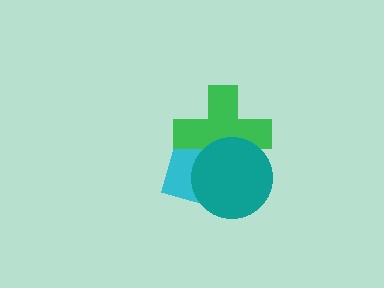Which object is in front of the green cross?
The teal circle is in front of the green cross.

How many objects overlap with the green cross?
2 objects overlap with the green cross.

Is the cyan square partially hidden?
Yes, it is partially covered by another shape.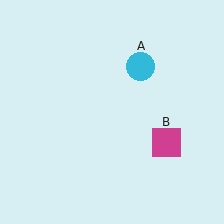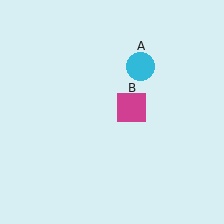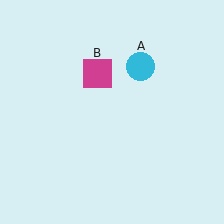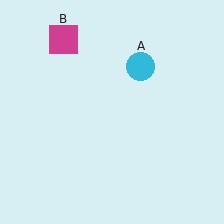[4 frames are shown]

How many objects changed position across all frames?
1 object changed position: magenta square (object B).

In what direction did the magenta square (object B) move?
The magenta square (object B) moved up and to the left.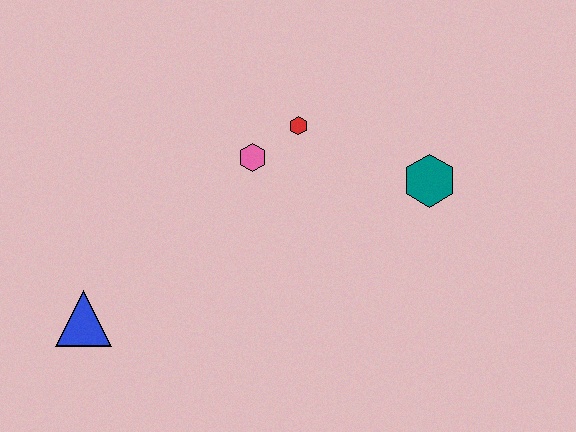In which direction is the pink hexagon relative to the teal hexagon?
The pink hexagon is to the left of the teal hexagon.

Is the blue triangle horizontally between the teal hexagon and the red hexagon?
No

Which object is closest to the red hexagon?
The pink hexagon is closest to the red hexagon.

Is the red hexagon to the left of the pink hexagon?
No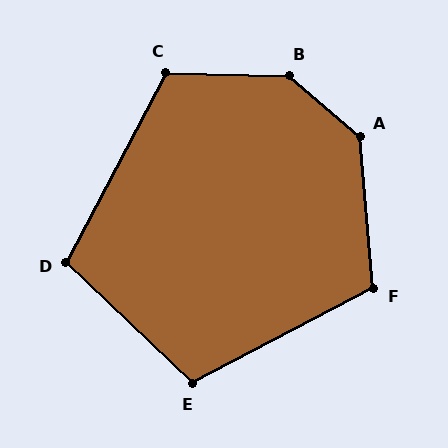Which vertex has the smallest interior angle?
D, at approximately 106 degrees.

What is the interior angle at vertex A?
Approximately 135 degrees (obtuse).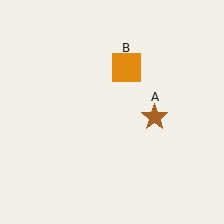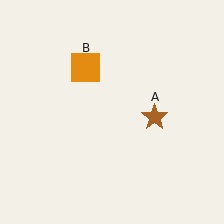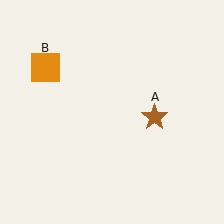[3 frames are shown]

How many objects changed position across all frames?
1 object changed position: orange square (object B).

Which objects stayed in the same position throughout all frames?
Brown star (object A) remained stationary.